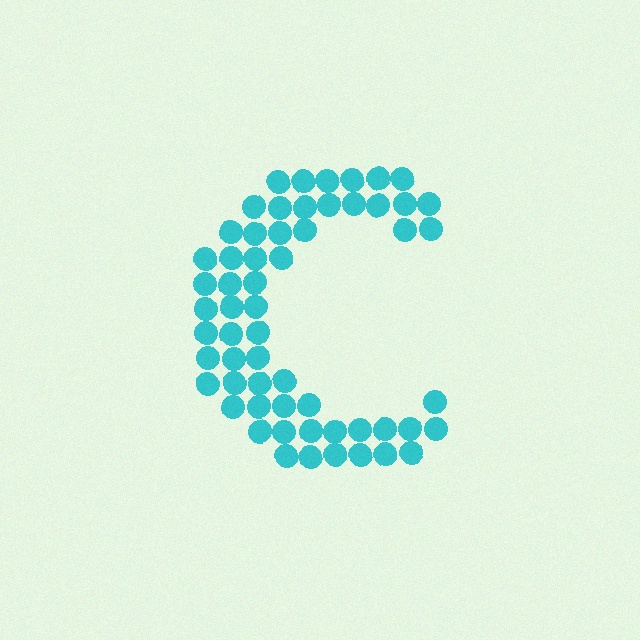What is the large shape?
The large shape is the letter C.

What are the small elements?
The small elements are circles.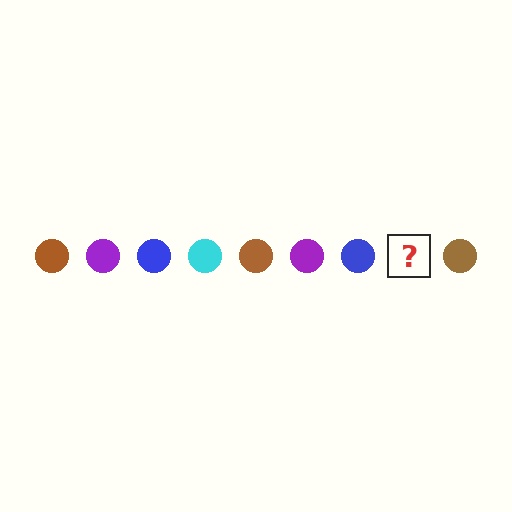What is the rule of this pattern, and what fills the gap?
The rule is that the pattern cycles through brown, purple, blue, cyan circles. The gap should be filled with a cyan circle.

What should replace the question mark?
The question mark should be replaced with a cyan circle.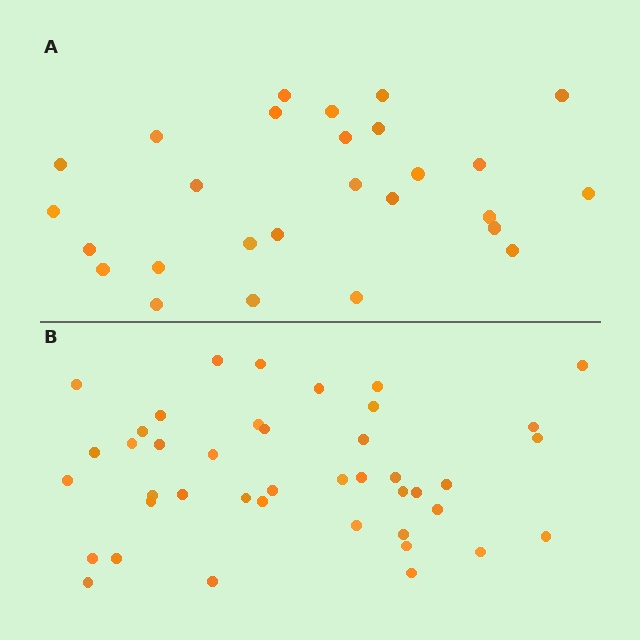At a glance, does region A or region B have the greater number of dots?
Region B (the bottom region) has more dots.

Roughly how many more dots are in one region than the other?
Region B has approximately 15 more dots than region A.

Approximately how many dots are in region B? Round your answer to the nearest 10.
About 40 dots. (The exact count is 42, which rounds to 40.)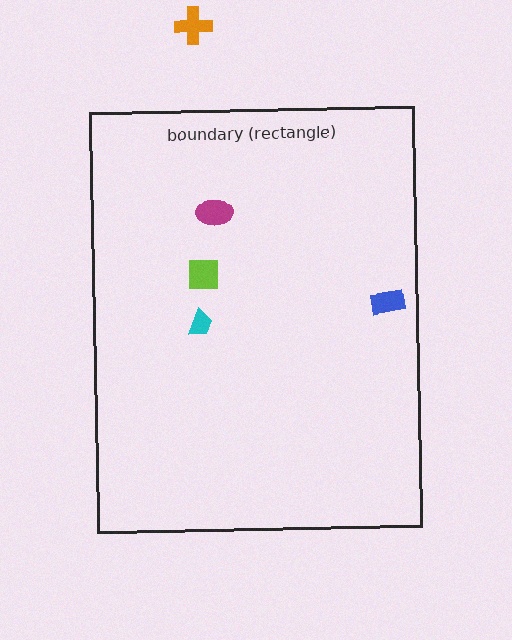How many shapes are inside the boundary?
4 inside, 1 outside.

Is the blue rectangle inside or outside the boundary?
Inside.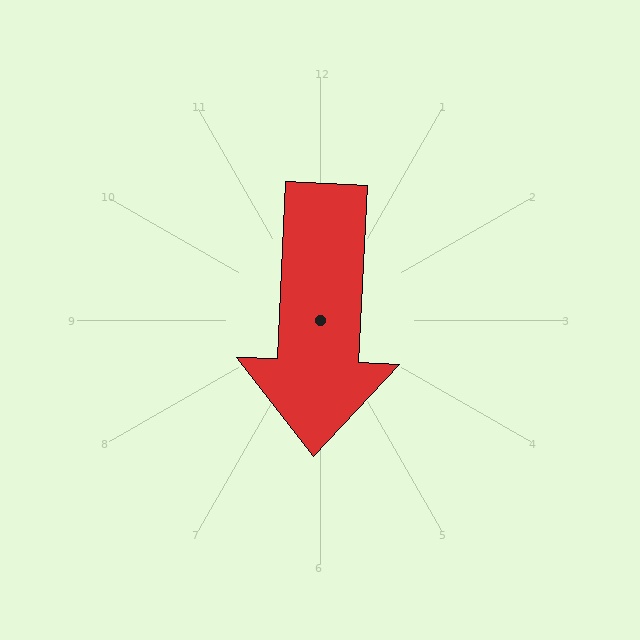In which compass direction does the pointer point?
South.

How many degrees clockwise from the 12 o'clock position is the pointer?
Approximately 183 degrees.